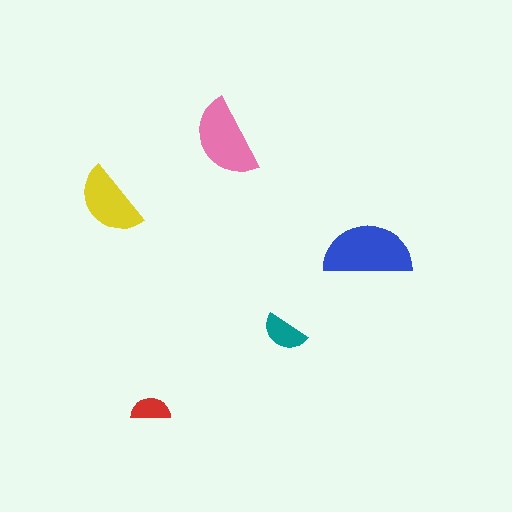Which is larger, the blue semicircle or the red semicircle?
The blue one.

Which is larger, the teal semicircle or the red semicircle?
The teal one.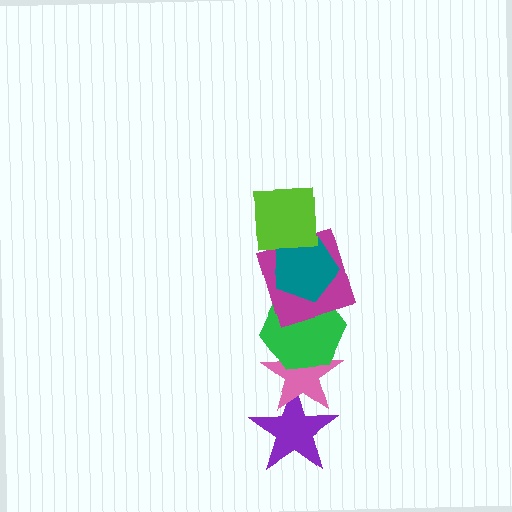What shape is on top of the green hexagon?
The magenta square is on top of the green hexagon.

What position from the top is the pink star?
The pink star is 5th from the top.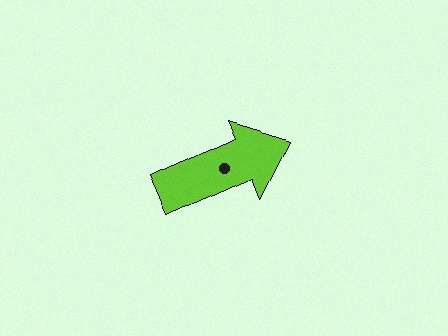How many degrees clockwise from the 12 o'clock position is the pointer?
Approximately 66 degrees.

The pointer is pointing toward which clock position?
Roughly 2 o'clock.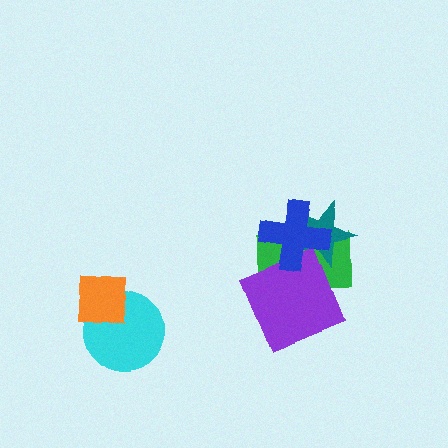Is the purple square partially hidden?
Yes, it is partially covered by another shape.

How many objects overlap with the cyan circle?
1 object overlaps with the cyan circle.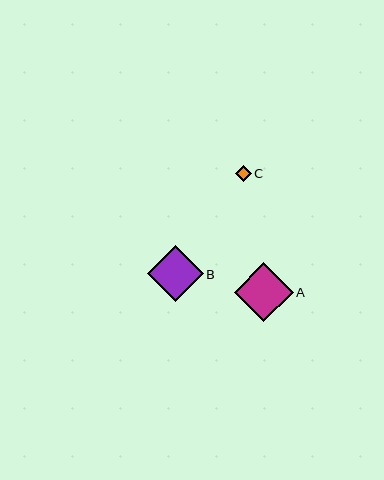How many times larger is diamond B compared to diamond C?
Diamond B is approximately 3.6 times the size of diamond C.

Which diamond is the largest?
Diamond A is the largest with a size of approximately 59 pixels.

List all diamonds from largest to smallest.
From largest to smallest: A, B, C.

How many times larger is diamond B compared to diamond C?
Diamond B is approximately 3.6 times the size of diamond C.